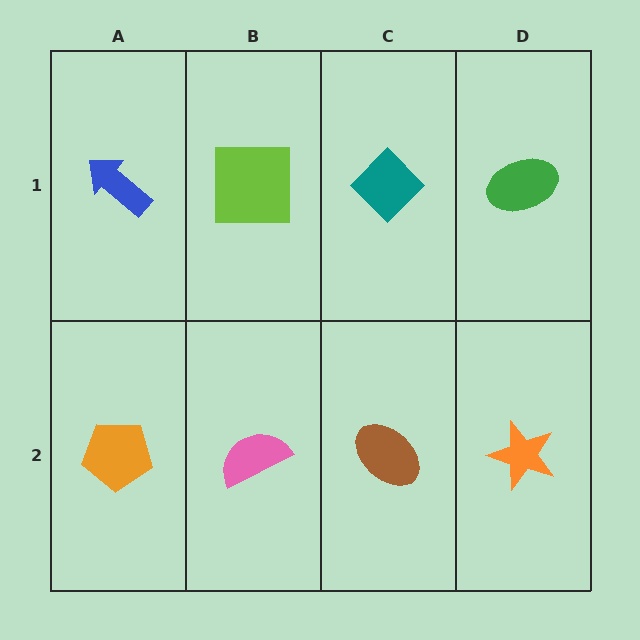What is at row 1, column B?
A lime square.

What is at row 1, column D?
A green ellipse.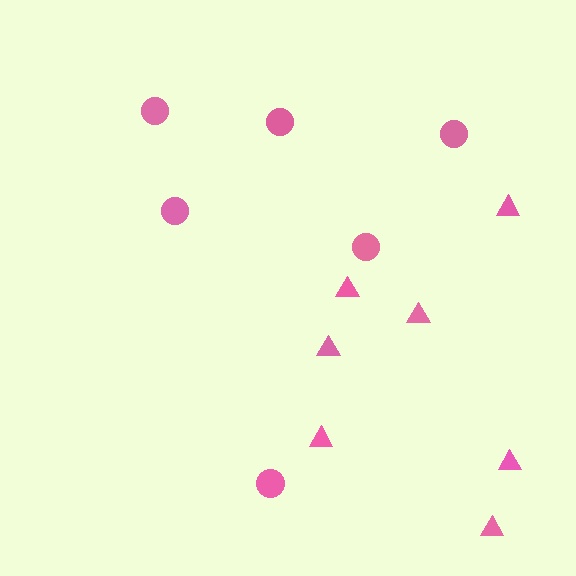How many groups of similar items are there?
There are 2 groups: one group of circles (6) and one group of triangles (7).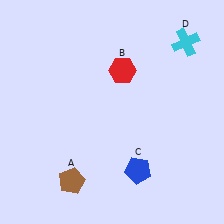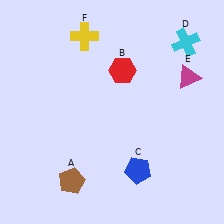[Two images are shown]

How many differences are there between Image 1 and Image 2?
There are 2 differences between the two images.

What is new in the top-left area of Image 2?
A yellow cross (F) was added in the top-left area of Image 2.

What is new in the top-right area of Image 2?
A magenta triangle (E) was added in the top-right area of Image 2.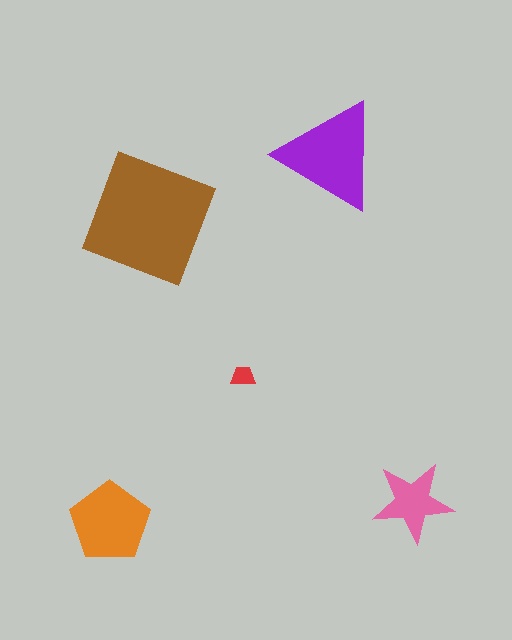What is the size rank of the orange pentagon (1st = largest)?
3rd.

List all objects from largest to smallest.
The brown square, the purple triangle, the orange pentagon, the pink star, the red trapezoid.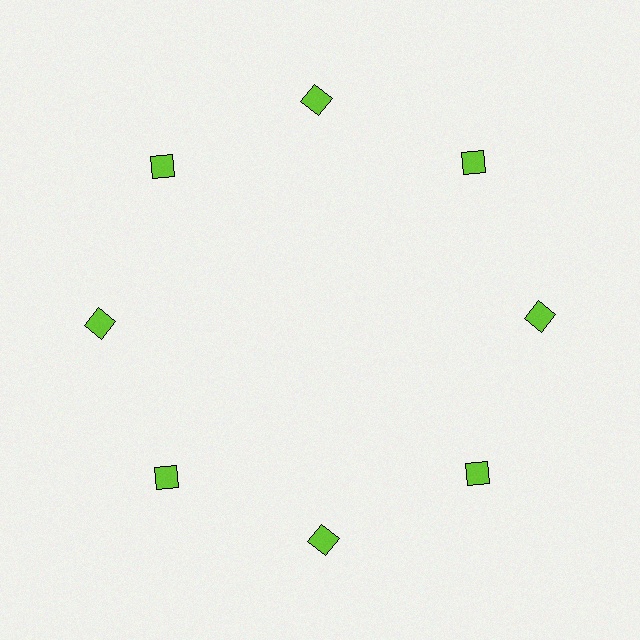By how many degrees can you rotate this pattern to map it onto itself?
The pattern maps onto itself every 45 degrees of rotation.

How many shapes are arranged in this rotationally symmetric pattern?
There are 8 shapes, arranged in 8 groups of 1.